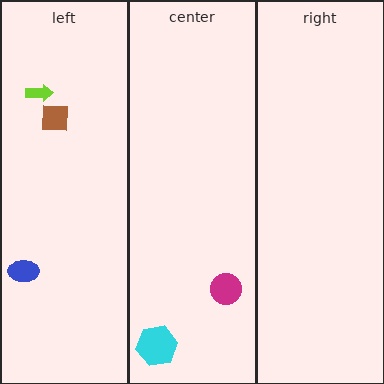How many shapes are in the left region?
3.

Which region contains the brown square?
The left region.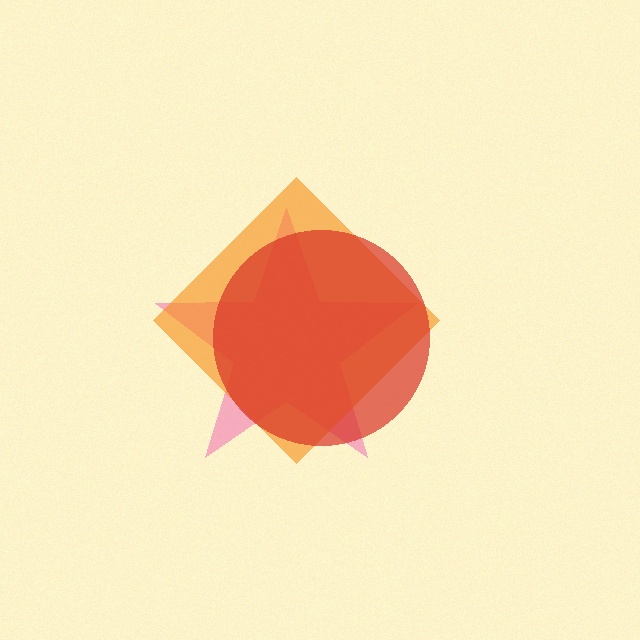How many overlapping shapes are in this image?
There are 3 overlapping shapes in the image.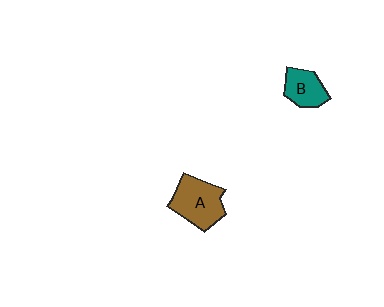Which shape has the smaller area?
Shape B (teal).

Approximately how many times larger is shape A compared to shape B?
Approximately 1.6 times.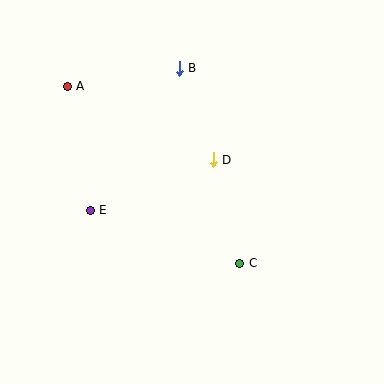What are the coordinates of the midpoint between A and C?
The midpoint between A and C is at (153, 175).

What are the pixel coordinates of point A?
Point A is at (67, 86).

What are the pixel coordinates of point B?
Point B is at (179, 68).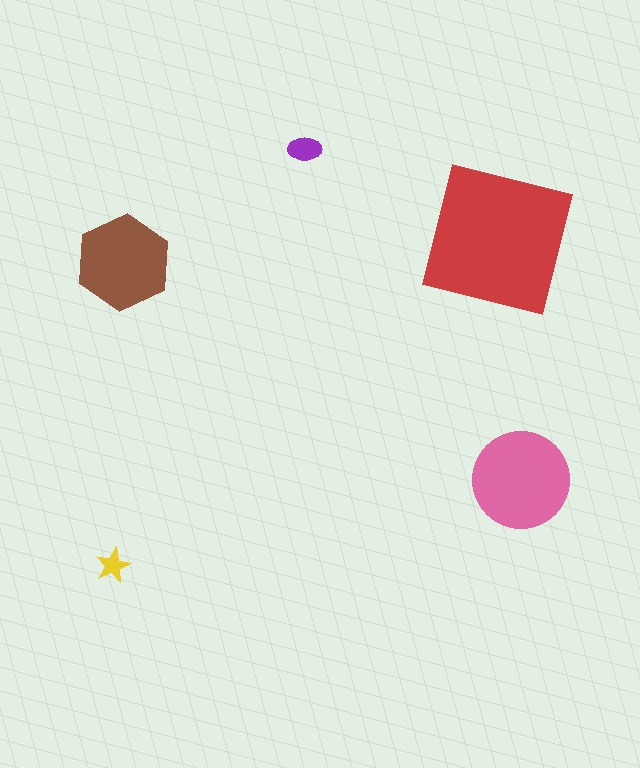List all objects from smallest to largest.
The yellow star, the purple ellipse, the brown hexagon, the pink circle, the red square.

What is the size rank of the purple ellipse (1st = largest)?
4th.